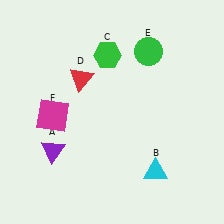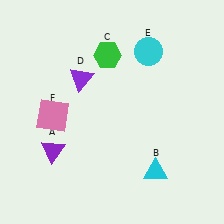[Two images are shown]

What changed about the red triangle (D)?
In Image 1, D is red. In Image 2, it changed to purple.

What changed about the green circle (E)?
In Image 1, E is green. In Image 2, it changed to cyan.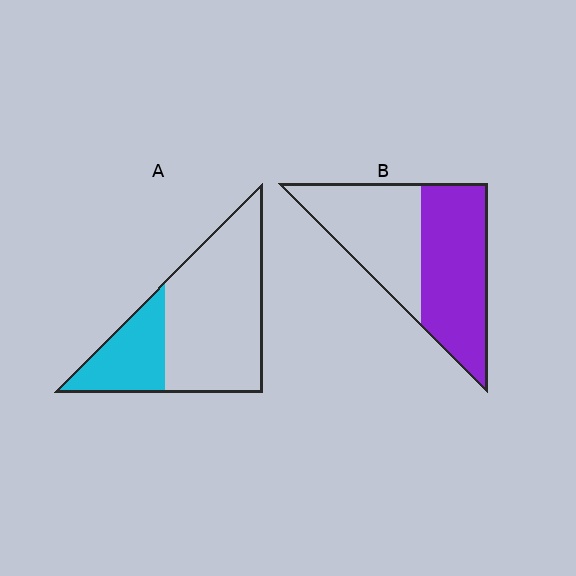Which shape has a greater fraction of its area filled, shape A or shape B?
Shape B.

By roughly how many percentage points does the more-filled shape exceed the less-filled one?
By roughly 25 percentage points (B over A).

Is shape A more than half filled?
No.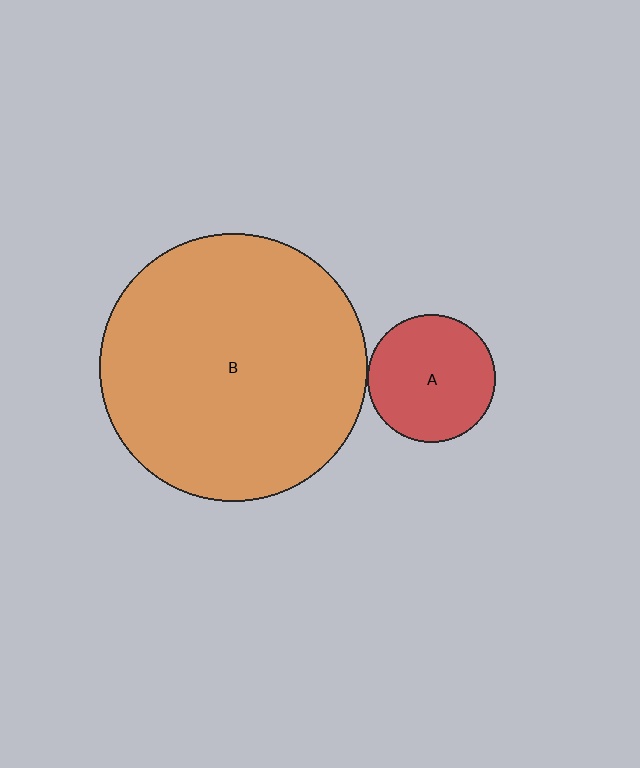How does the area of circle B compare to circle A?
Approximately 4.4 times.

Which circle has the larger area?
Circle B (orange).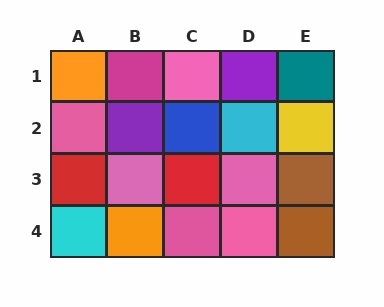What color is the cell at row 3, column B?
Pink.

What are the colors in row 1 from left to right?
Orange, magenta, pink, purple, teal.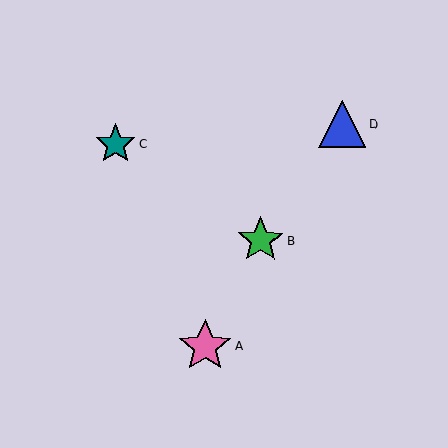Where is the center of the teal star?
The center of the teal star is at (115, 144).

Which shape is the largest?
The pink star (labeled A) is the largest.